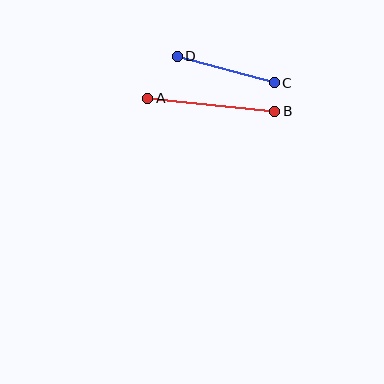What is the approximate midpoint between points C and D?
The midpoint is at approximately (226, 70) pixels.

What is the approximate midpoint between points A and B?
The midpoint is at approximately (211, 105) pixels.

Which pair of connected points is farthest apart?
Points A and B are farthest apart.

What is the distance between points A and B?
The distance is approximately 128 pixels.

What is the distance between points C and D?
The distance is approximately 101 pixels.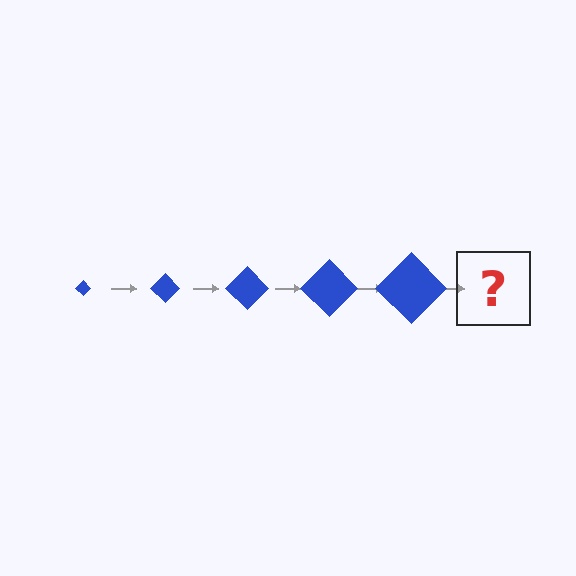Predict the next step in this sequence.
The next step is a blue diamond, larger than the previous one.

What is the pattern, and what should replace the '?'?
The pattern is that the diamond gets progressively larger each step. The '?' should be a blue diamond, larger than the previous one.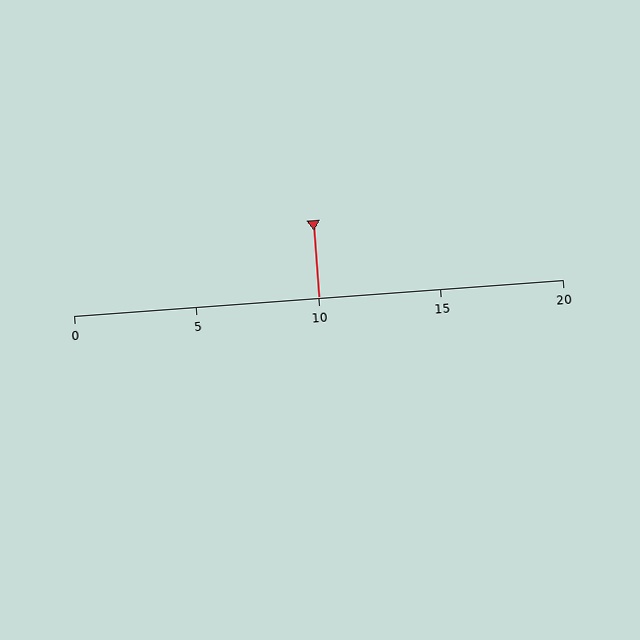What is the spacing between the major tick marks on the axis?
The major ticks are spaced 5 apart.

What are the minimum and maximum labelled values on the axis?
The axis runs from 0 to 20.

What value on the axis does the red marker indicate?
The marker indicates approximately 10.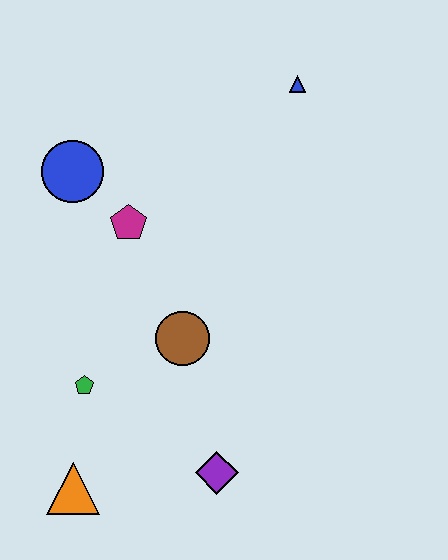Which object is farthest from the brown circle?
The blue triangle is farthest from the brown circle.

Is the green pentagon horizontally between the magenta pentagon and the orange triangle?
Yes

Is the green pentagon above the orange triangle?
Yes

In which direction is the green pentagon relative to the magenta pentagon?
The green pentagon is below the magenta pentagon.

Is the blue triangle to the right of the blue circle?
Yes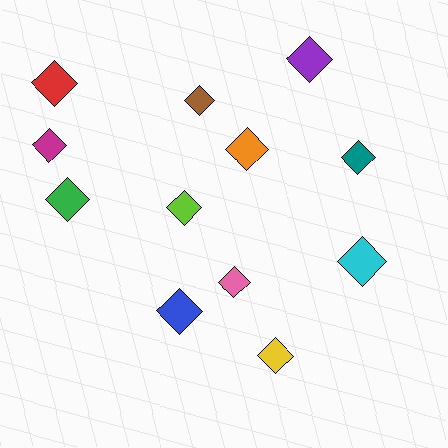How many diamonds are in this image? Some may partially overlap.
There are 12 diamonds.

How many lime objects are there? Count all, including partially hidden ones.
There is 1 lime object.